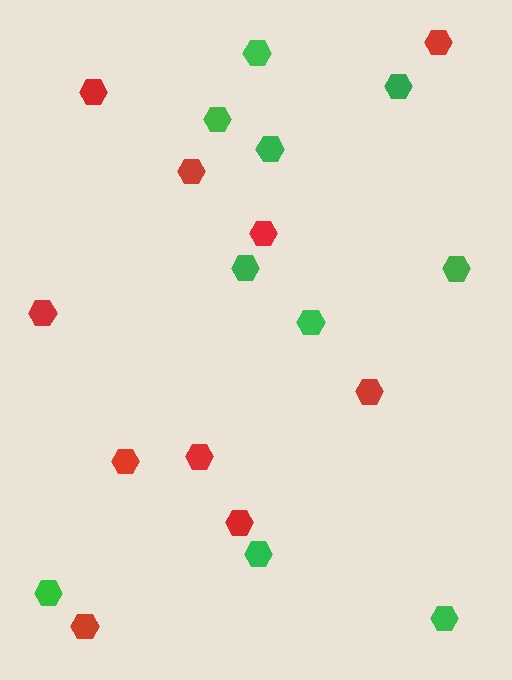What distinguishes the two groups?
There are 2 groups: one group of red hexagons (10) and one group of green hexagons (10).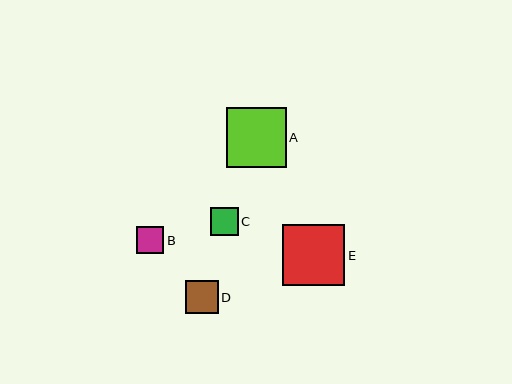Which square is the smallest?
Square B is the smallest with a size of approximately 27 pixels.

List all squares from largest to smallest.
From largest to smallest: E, A, D, C, B.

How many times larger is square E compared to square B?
Square E is approximately 2.3 times the size of square B.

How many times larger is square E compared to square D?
Square E is approximately 1.9 times the size of square D.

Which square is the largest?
Square E is the largest with a size of approximately 62 pixels.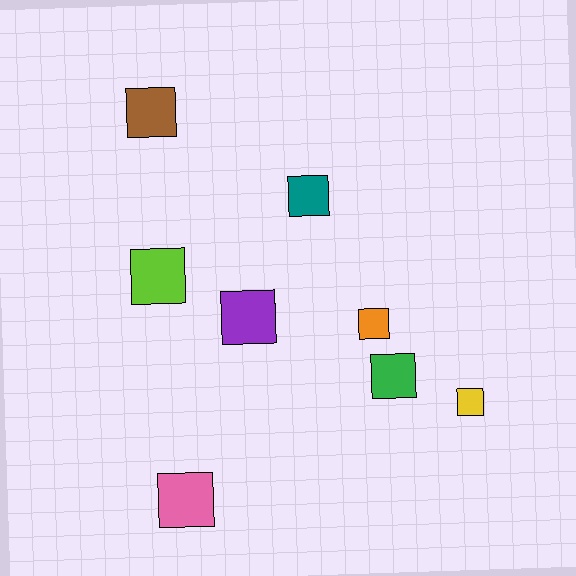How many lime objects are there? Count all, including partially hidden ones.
There is 1 lime object.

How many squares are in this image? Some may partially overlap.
There are 8 squares.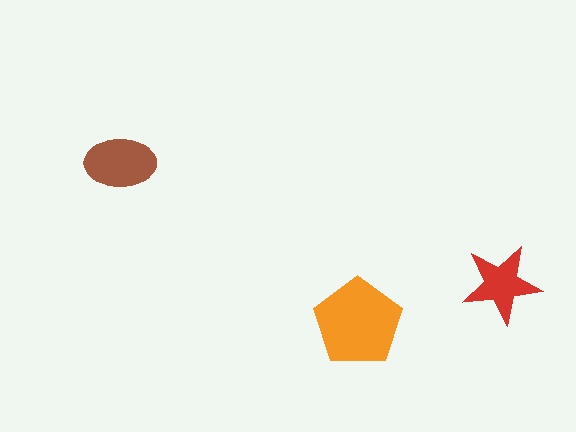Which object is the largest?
The orange pentagon.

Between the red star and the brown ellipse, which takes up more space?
The brown ellipse.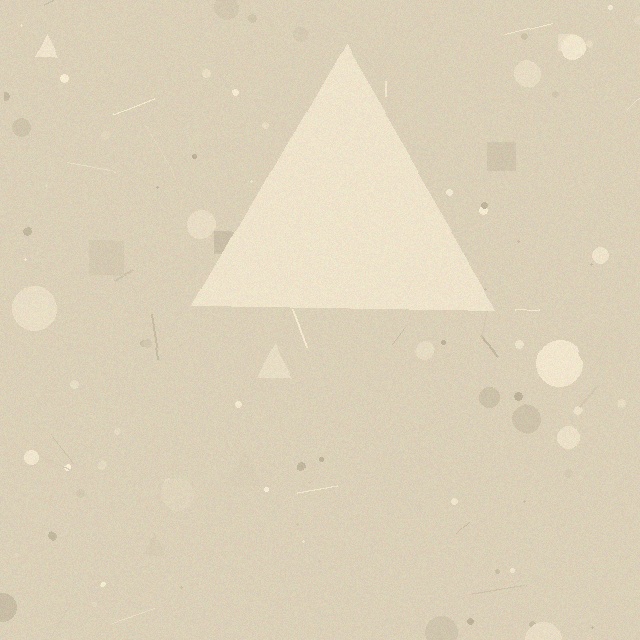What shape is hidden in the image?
A triangle is hidden in the image.